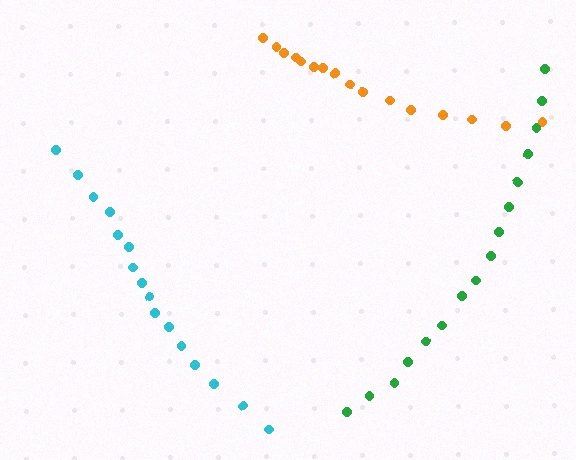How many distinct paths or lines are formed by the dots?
There are 3 distinct paths.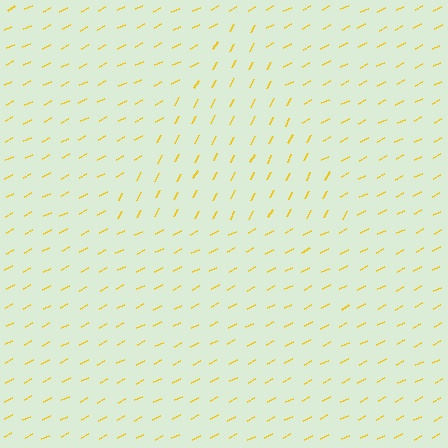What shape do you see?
I see a triangle.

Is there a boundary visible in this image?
Yes, there is a texture boundary formed by a change in line orientation.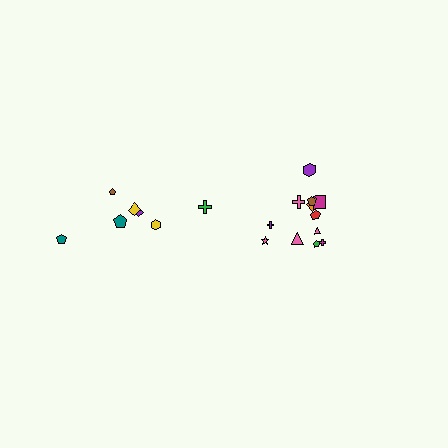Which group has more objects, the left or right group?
The right group.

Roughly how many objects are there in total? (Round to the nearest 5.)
Roughly 20 objects in total.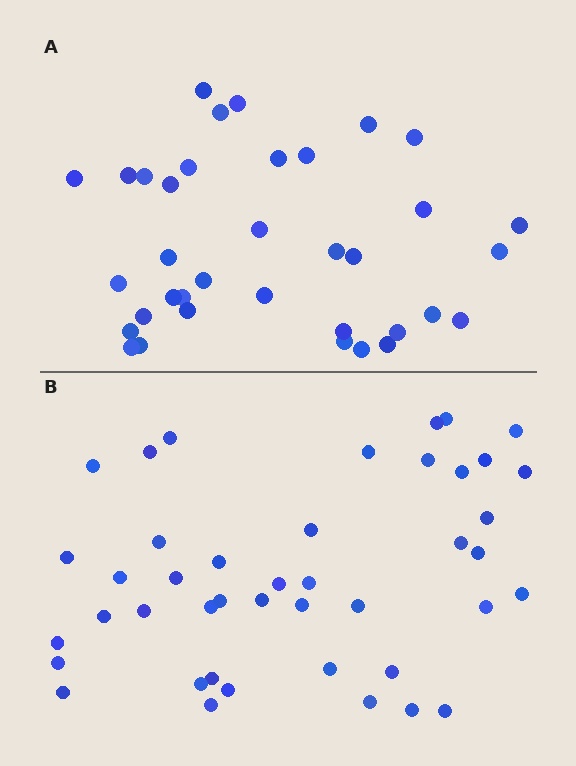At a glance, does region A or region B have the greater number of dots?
Region B (the bottom region) has more dots.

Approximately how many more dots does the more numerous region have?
Region B has roughly 8 or so more dots than region A.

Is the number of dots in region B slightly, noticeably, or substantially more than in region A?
Region B has only slightly more — the two regions are fairly close. The ratio is roughly 1.2 to 1.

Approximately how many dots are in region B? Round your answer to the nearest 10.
About 40 dots. (The exact count is 43, which rounds to 40.)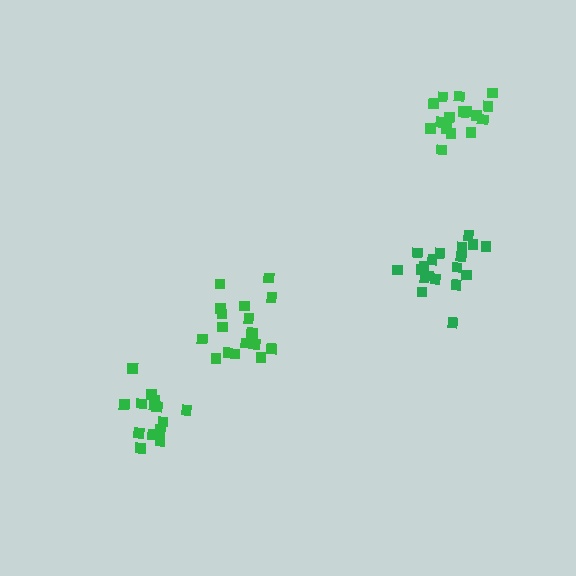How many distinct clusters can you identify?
There are 4 distinct clusters.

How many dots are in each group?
Group 1: 15 dots, Group 2: 19 dots, Group 3: 19 dots, Group 4: 17 dots (70 total).